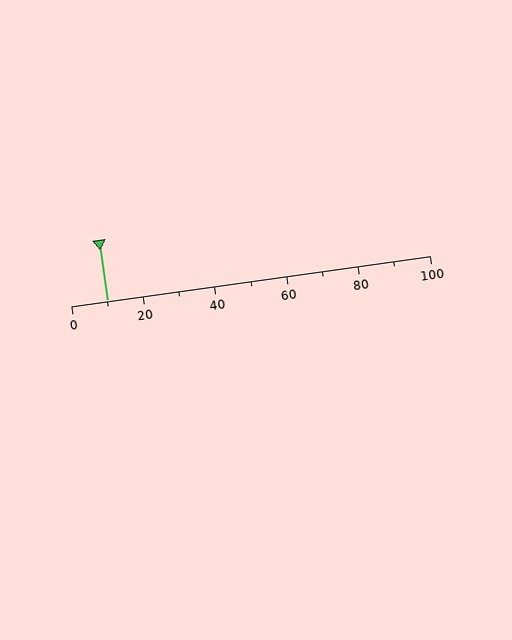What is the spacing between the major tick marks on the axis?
The major ticks are spaced 20 apart.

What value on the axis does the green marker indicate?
The marker indicates approximately 10.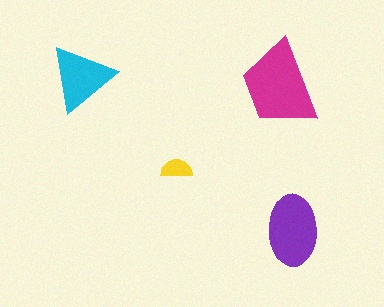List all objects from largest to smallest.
The magenta trapezoid, the purple ellipse, the cyan triangle, the yellow semicircle.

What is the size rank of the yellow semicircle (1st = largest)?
4th.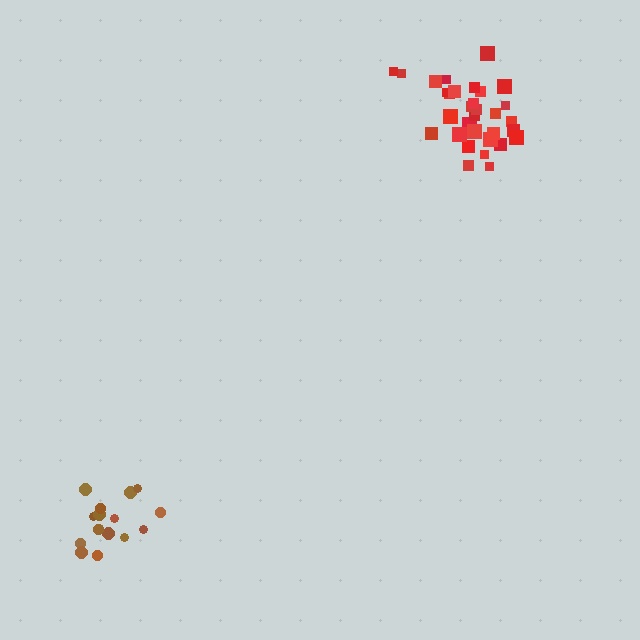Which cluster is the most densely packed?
Red.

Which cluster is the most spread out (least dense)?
Brown.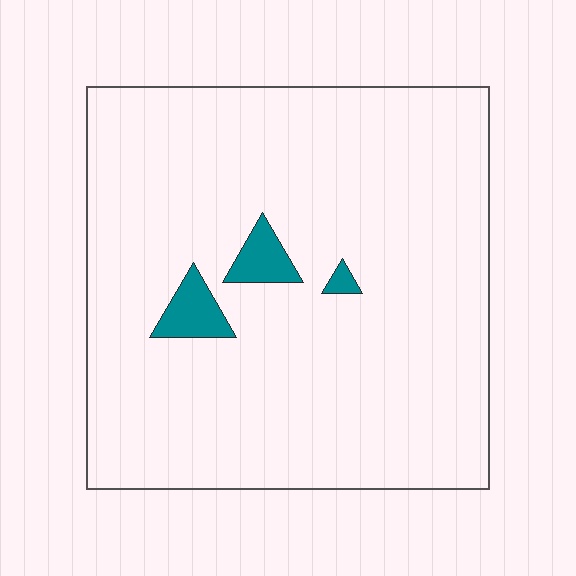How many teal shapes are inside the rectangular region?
3.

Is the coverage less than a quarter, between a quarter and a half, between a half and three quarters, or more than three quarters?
Less than a quarter.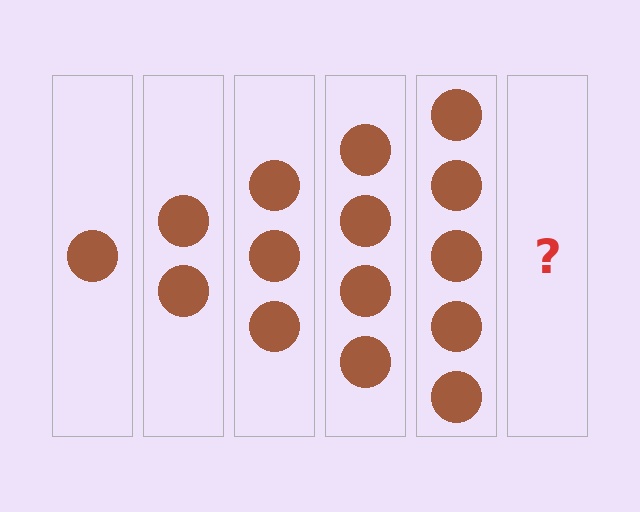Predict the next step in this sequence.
The next step is 6 circles.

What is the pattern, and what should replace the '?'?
The pattern is that each step adds one more circle. The '?' should be 6 circles.